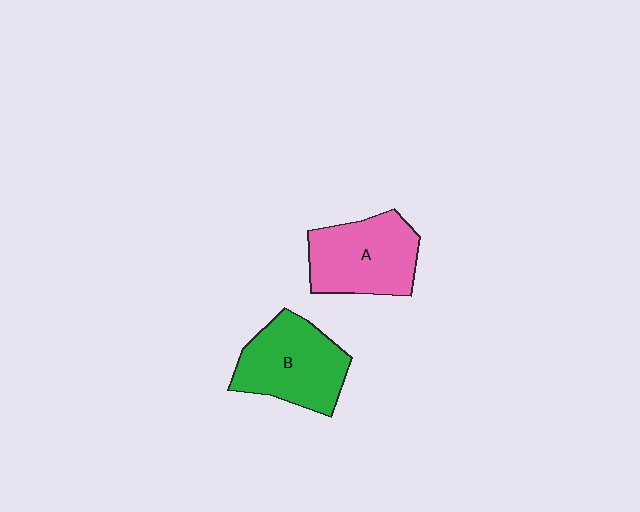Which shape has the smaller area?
Shape A (pink).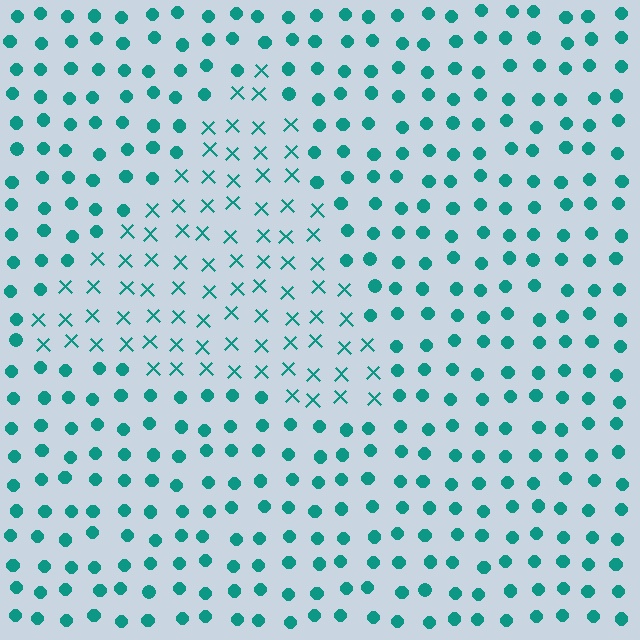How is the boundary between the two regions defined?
The boundary is defined by a change in element shape: X marks inside vs. circles outside. All elements share the same color and spacing.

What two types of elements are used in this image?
The image uses X marks inside the triangle region and circles outside it.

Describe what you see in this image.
The image is filled with small teal elements arranged in a uniform grid. A triangle-shaped region contains X marks, while the surrounding area contains circles. The boundary is defined purely by the change in element shape.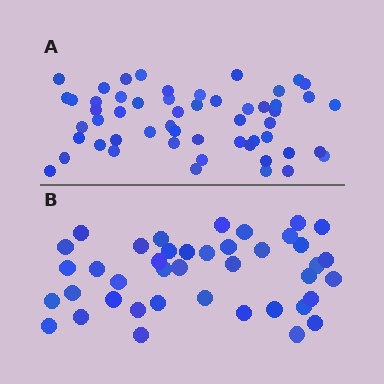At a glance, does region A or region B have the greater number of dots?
Region A (the top region) has more dots.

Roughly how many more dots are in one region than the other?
Region A has approximately 15 more dots than region B.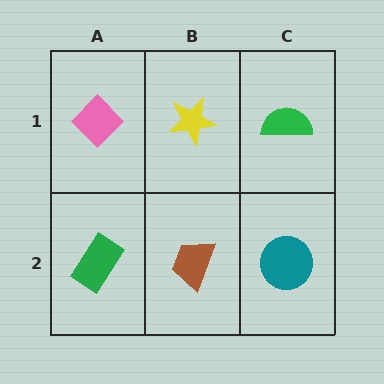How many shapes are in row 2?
3 shapes.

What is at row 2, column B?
A brown trapezoid.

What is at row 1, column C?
A green semicircle.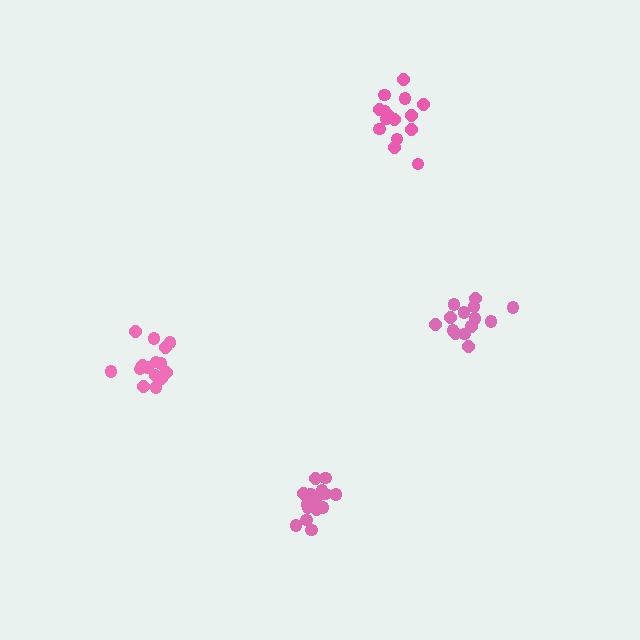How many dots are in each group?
Group 1: 18 dots, Group 2: 15 dots, Group 3: 15 dots, Group 4: 15 dots (63 total).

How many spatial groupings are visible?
There are 4 spatial groupings.